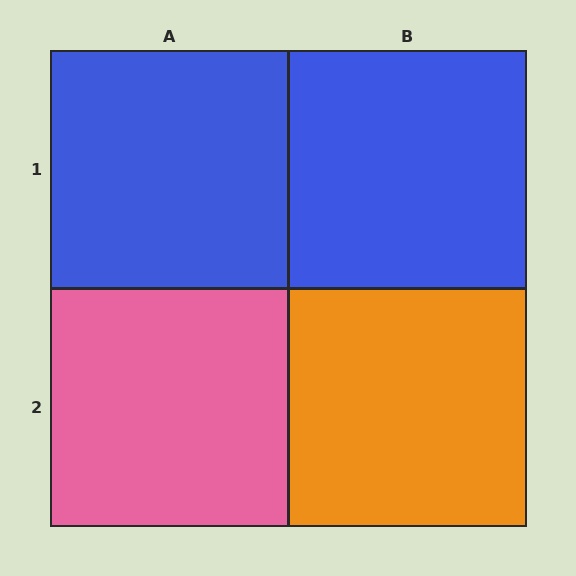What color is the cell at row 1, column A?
Blue.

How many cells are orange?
1 cell is orange.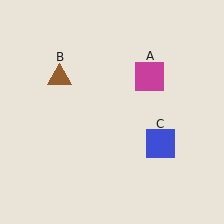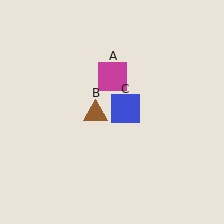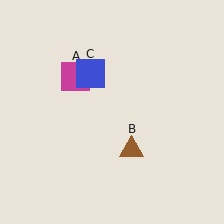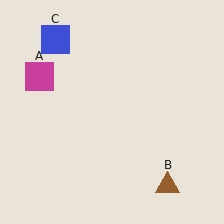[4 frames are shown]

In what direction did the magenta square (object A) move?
The magenta square (object A) moved left.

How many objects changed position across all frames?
3 objects changed position: magenta square (object A), brown triangle (object B), blue square (object C).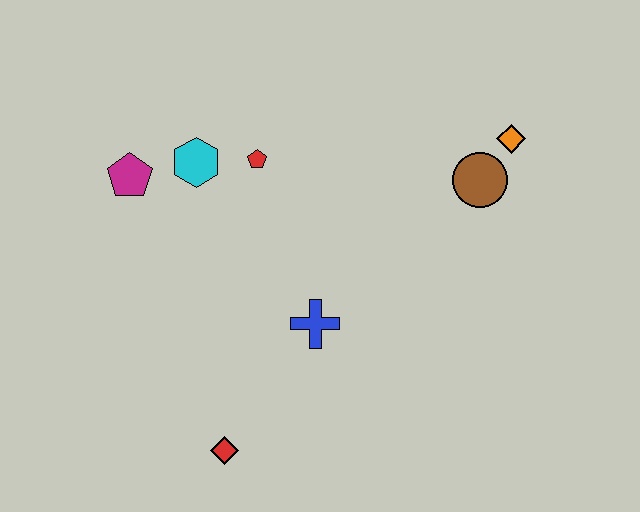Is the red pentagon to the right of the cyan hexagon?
Yes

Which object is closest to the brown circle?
The orange diamond is closest to the brown circle.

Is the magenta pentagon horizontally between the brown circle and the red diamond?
No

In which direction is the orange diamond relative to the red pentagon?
The orange diamond is to the right of the red pentagon.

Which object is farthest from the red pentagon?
The red diamond is farthest from the red pentagon.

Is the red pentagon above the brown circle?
Yes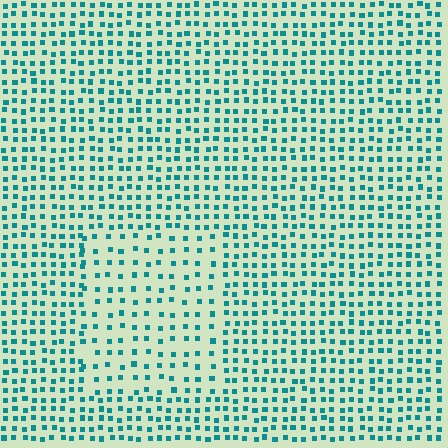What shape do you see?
I see a rectangle.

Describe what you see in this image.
The image contains small teal elements arranged at two different densities. A rectangle-shaped region is visible where the elements are less densely packed than the surrounding area.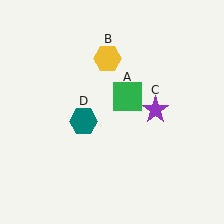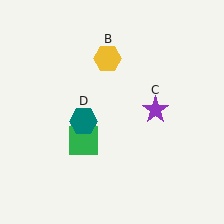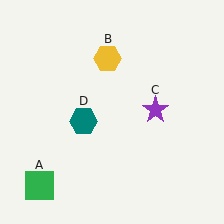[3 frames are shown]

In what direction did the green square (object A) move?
The green square (object A) moved down and to the left.